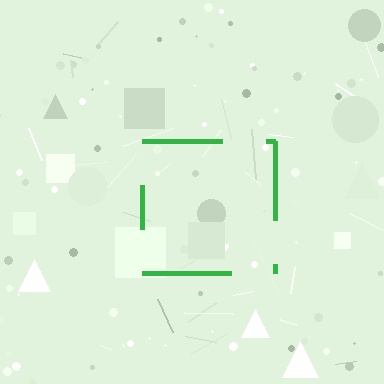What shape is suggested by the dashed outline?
The dashed outline suggests a square.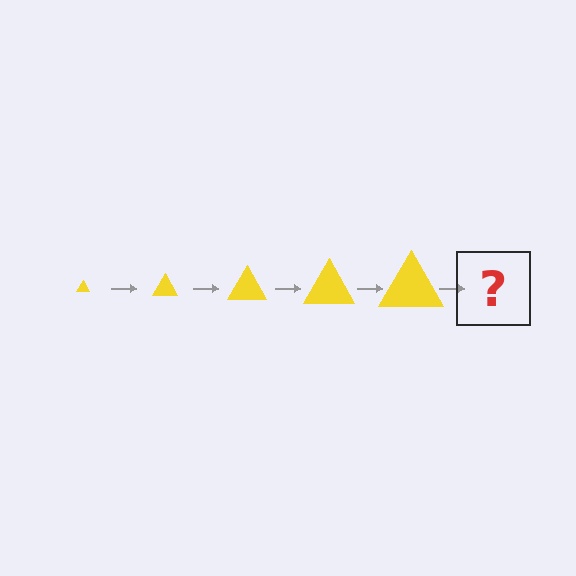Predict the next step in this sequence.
The next step is a yellow triangle, larger than the previous one.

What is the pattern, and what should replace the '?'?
The pattern is that the triangle gets progressively larger each step. The '?' should be a yellow triangle, larger than the previous one.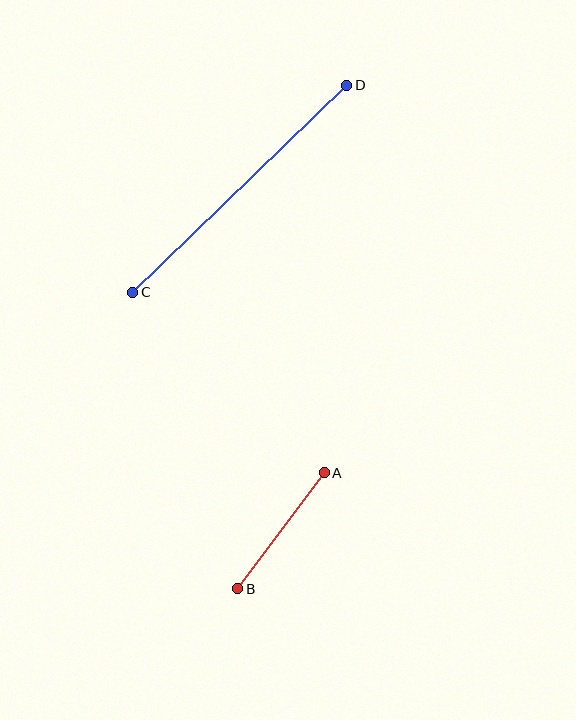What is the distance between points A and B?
The distance is approximately 145 pixels.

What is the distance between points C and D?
The distance is approximately 298 pixels.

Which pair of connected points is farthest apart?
Points C and D are farthest apart.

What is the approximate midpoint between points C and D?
The midpoint is at approximately (240, 189) pixels.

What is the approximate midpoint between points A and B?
The midpoint is at approximately (281, 531) pixels.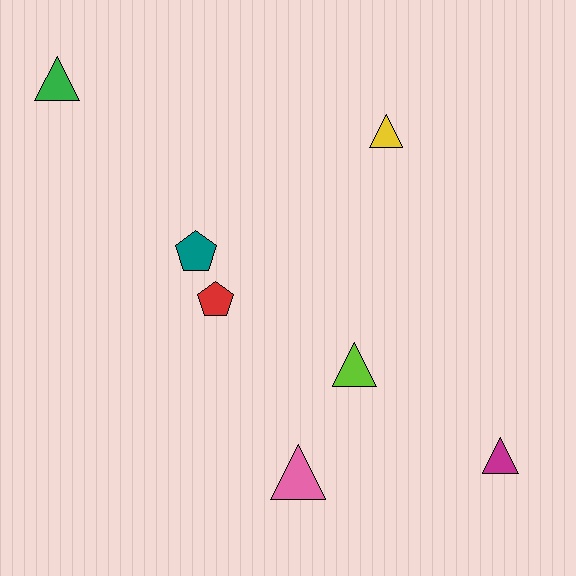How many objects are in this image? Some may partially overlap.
There are 7 objects.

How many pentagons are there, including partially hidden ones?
There are 2 pentagons.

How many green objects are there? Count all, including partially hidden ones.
There is 1 green object.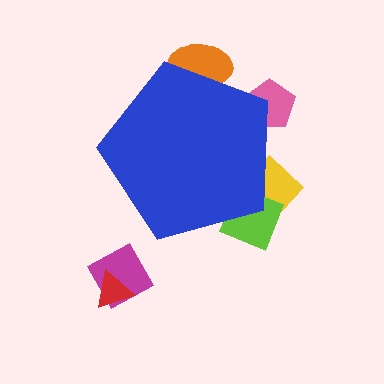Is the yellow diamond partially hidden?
Yes, the yellow diamond is partially hidden behind the blue pentagon.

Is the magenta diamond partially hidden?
No, the magenta diamond is fully visible.